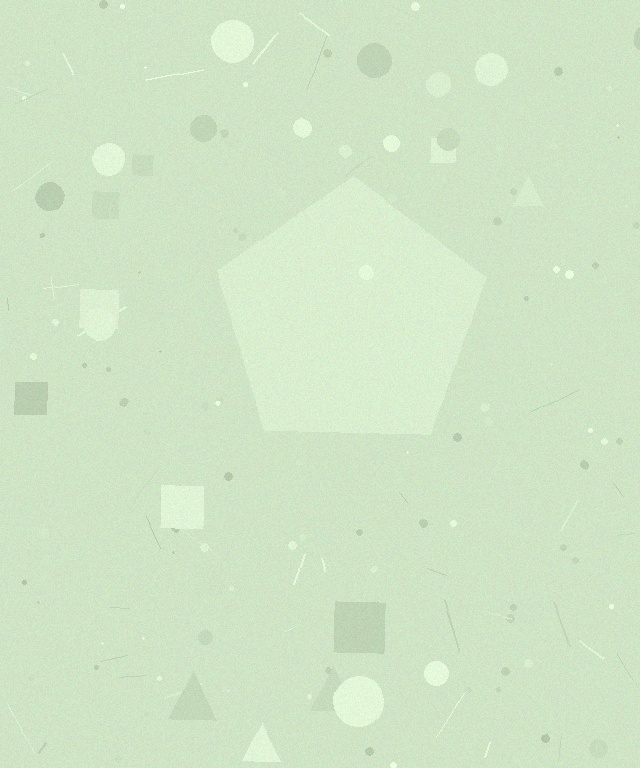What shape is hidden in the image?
A pentagon is hidden in the image.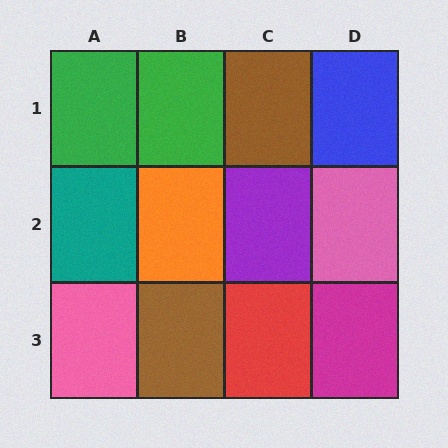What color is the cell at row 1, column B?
Green.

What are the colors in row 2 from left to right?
Teal, orange, purple, pink.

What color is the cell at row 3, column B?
Brown.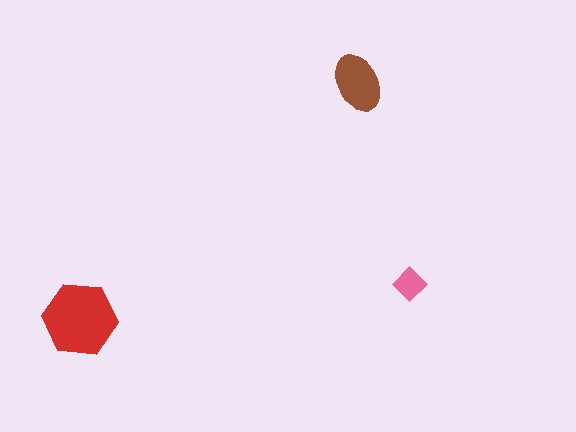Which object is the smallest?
The pink diamond.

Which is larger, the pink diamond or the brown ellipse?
The brown ellipse.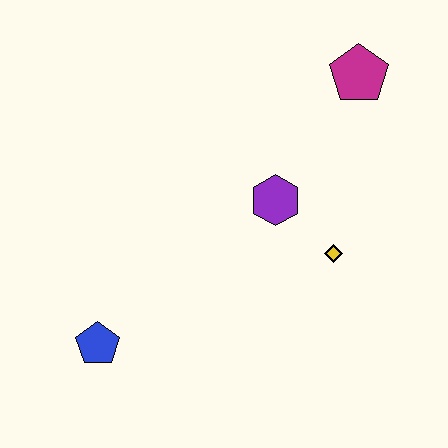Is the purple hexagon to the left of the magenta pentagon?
Yes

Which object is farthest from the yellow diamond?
The blue pentagon is farthest from the yellow diamond.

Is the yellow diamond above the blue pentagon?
Yes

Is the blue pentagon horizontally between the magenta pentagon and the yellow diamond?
No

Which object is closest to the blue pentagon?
The purple hexagon is closest to the blue pentagon.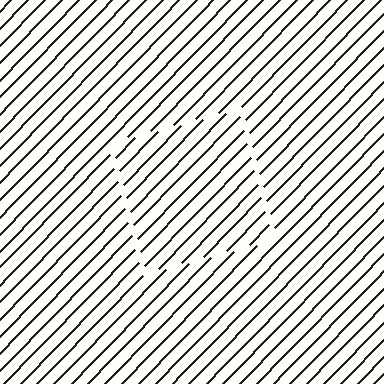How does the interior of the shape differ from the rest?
The interior of the shape contains the same grating, shifted by half a period — the contour is defined by the phase discontinuity where line-ends from the inner and outer gratings abut.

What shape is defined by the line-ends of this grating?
An illusory square. The interior of the shape contains the same grating, shifted by half a period — the contour is defined by the phase discontinuity where line-ends from the inner and outer gratings abut.